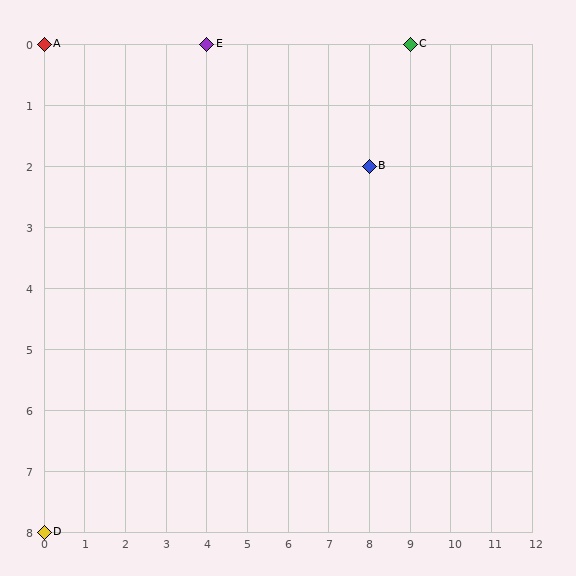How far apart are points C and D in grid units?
Points C and D are 9 columns and 8 rows apart (about 12.0 grid units diagonally).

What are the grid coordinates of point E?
Point E is at grid coordinates (4, 0).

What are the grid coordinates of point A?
Point A is at grid coordinates (0, 0).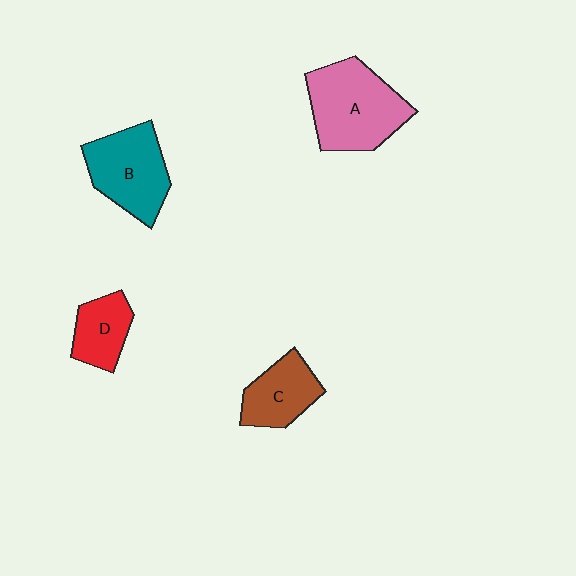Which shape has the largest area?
Shape A (pink).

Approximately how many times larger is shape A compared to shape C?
Approximately 1.7 times.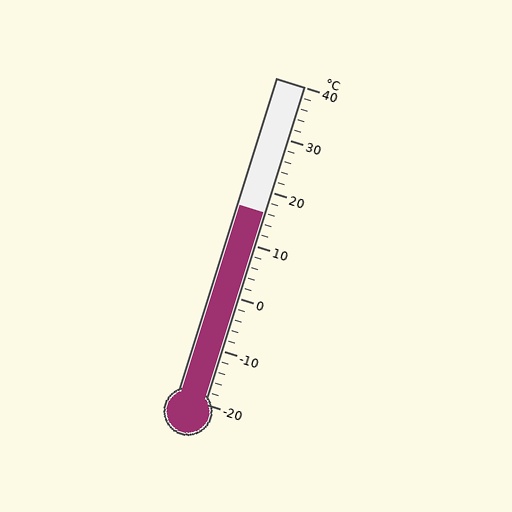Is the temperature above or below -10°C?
The temperature is above -10°C.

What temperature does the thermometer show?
The thermometer shows approximately 16°C.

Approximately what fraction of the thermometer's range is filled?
The thermometer is filled to approximately 60% of its range.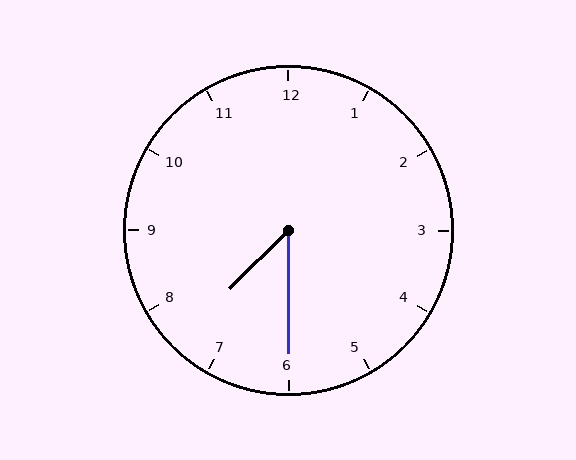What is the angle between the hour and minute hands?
Approximately 45 degrees.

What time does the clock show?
7:30.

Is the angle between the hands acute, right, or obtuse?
It is acute.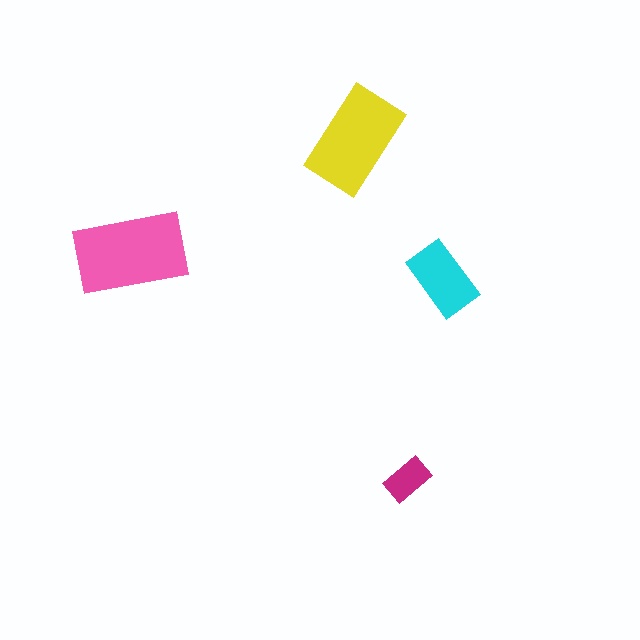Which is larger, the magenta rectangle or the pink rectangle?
The pink one.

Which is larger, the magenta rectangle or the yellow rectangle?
The yellow one.